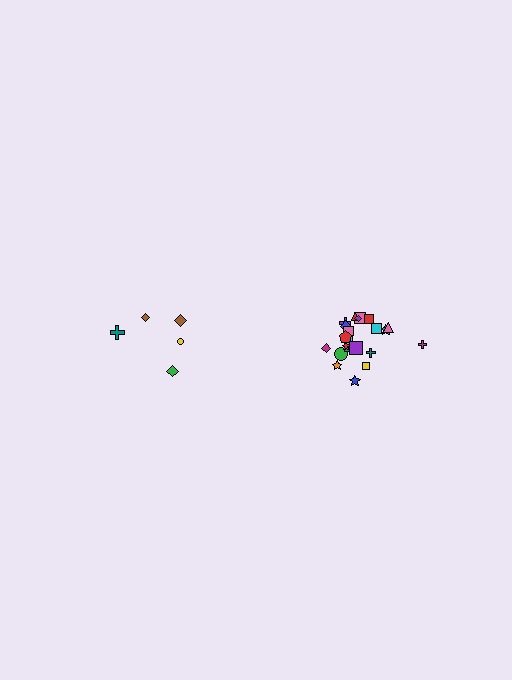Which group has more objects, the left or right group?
The right group.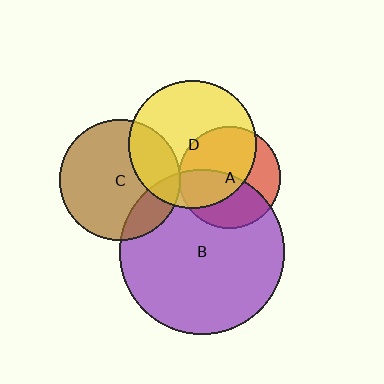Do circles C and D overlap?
Yes.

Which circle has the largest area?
Circle B (purple).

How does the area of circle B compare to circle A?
Approximately 2.6 times.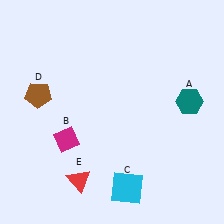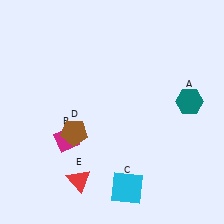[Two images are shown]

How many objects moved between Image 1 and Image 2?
1 object moved between the two images.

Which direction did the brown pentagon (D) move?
The brown pentagon (D) moved down.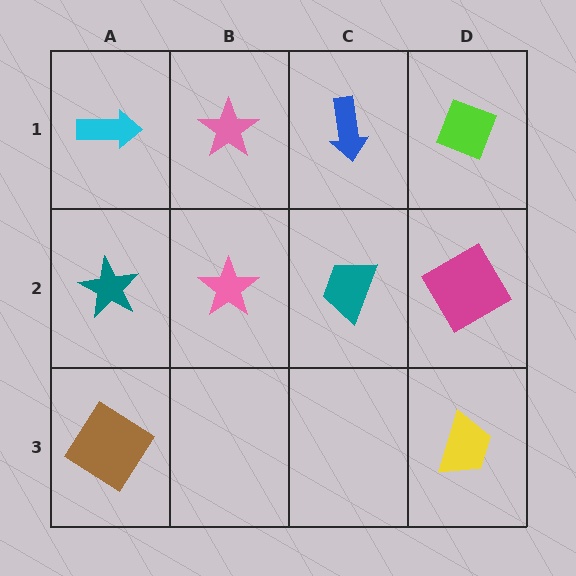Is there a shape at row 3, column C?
No, that cell is empty.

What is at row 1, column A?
A cyan arrow.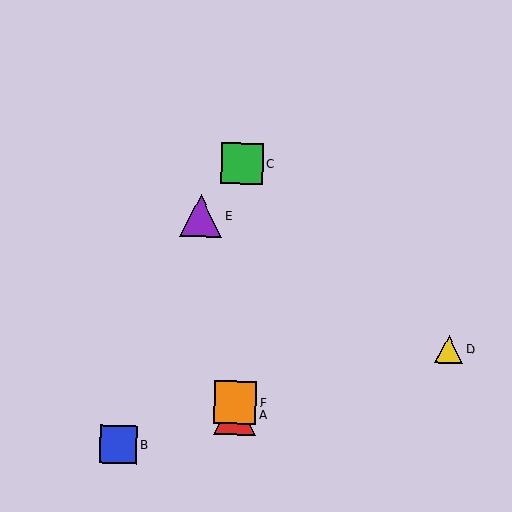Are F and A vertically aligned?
Yes, both are at x≈235.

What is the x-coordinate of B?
Object B is at x≈119.